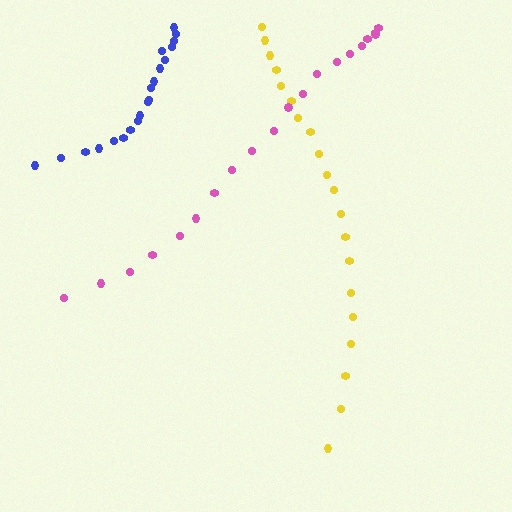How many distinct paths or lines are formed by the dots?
There are 3 distinct paths.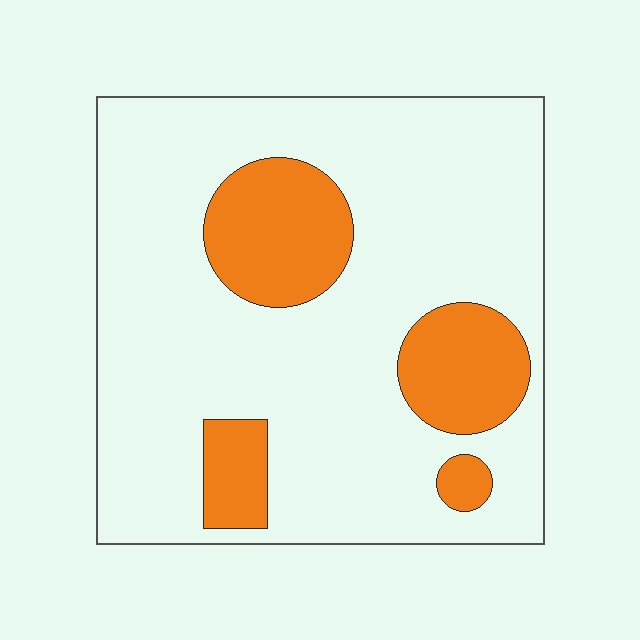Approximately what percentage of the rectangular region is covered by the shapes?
Approximately 20%.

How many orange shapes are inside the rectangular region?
4.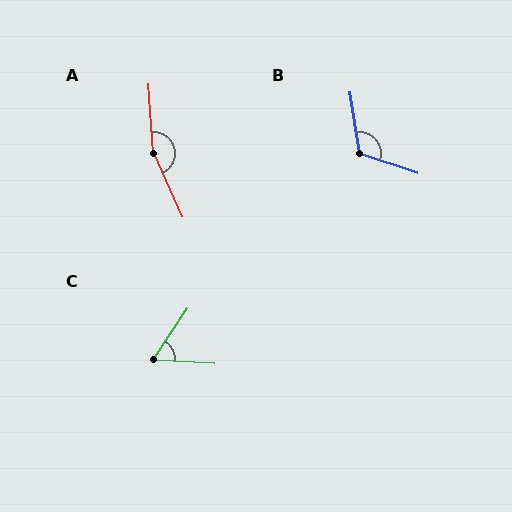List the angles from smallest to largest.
C (60°), B (117°), A (160°).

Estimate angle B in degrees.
Approximately 117 degrees.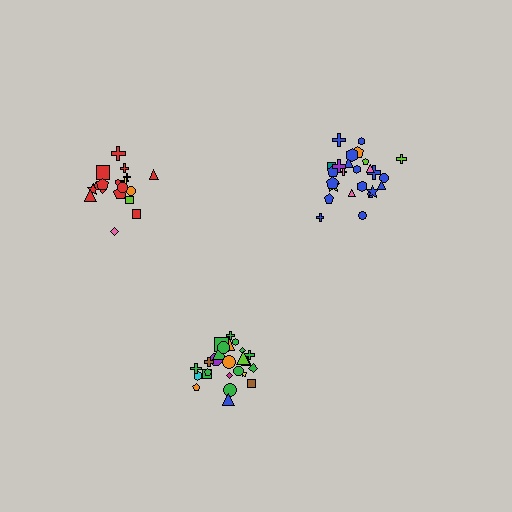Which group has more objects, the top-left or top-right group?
The top-right group.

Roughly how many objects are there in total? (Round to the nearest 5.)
Roughly 70 objects in total.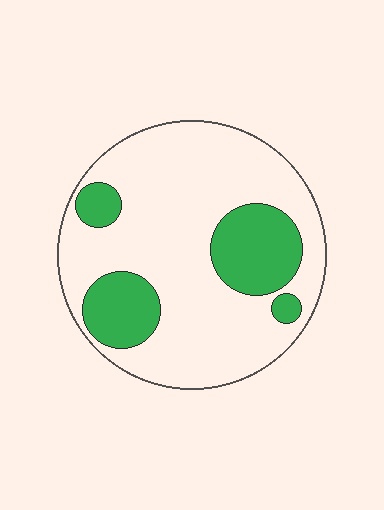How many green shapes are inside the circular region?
4.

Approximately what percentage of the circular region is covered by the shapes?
Approximately 25%.